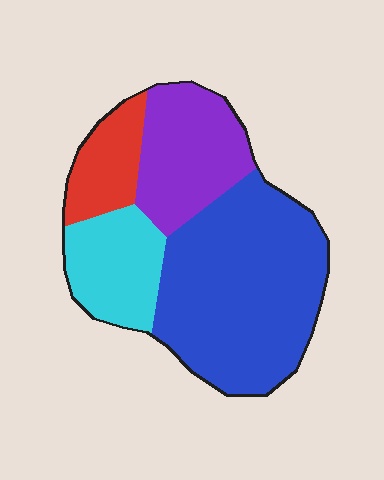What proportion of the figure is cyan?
Cyan takes up between a sixth and a third of the figure.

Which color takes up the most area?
Blue, at roughly 50%.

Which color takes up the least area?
Red, at roughly 10%.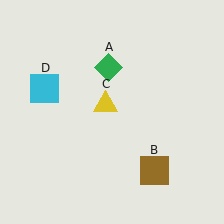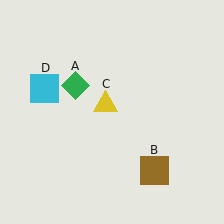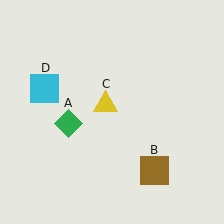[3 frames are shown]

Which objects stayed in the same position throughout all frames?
Brown square (object B) and yellow triangle (object C) and cyan square (object D) remained stationary.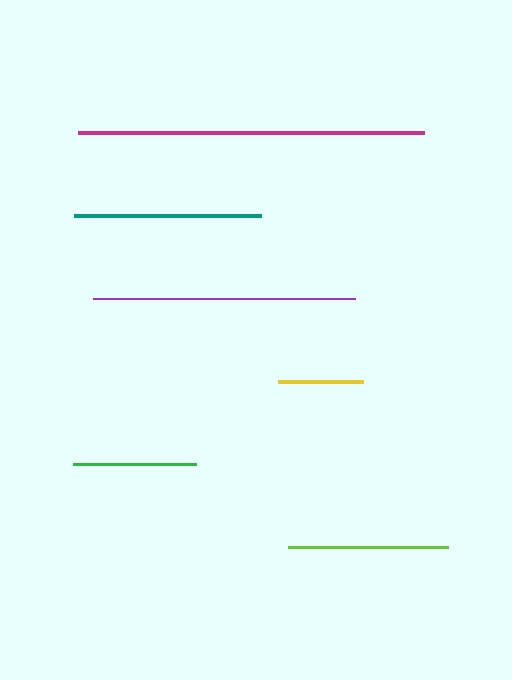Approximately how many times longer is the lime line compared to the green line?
The lime line is approximately 1.3 times the length of the green line.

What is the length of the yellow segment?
The yellow segment is approximately 85 pixels long.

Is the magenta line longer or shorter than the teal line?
The magenta line is longer than the teal line.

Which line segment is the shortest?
The yellow line is the shortest at approximately 85 pixels.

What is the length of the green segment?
The green segment is approximately 123 pixels long.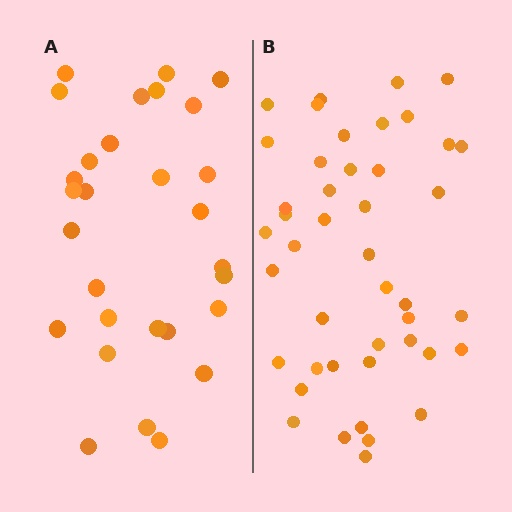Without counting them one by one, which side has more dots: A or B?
Region B (the right region) has more dots.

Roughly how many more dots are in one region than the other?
Region B has approximately 15 more dots than region A.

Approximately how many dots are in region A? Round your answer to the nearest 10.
About 30 dots. (The exact count is 29, which rounds to 30.)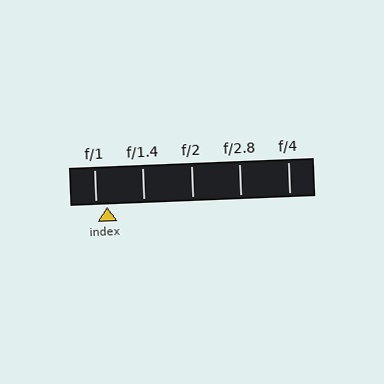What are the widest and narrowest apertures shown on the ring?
The widest aperture shown is f/1 and the narrowest is f/4.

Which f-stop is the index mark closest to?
The index mark is closest to f/1.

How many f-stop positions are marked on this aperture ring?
There are 5 f-stop positions marked.